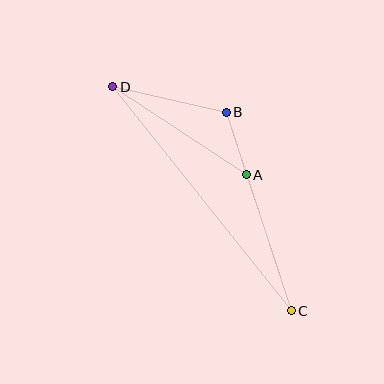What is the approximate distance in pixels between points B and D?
The distance between B and D is approximately 116 pixels.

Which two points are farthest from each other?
Points C and D are farthest from each other.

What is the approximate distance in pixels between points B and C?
The distance between B and C is approximately 209 pixels.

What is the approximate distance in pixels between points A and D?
The distance between A and D is approximately 160 pixels.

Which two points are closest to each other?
Points A and B are closest to each other.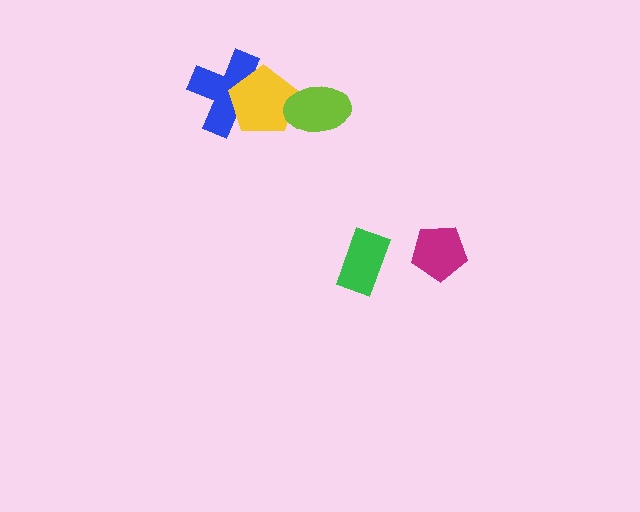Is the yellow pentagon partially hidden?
Yes, it is partially covered by another shape.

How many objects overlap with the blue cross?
1 object overlaps with the blue cross.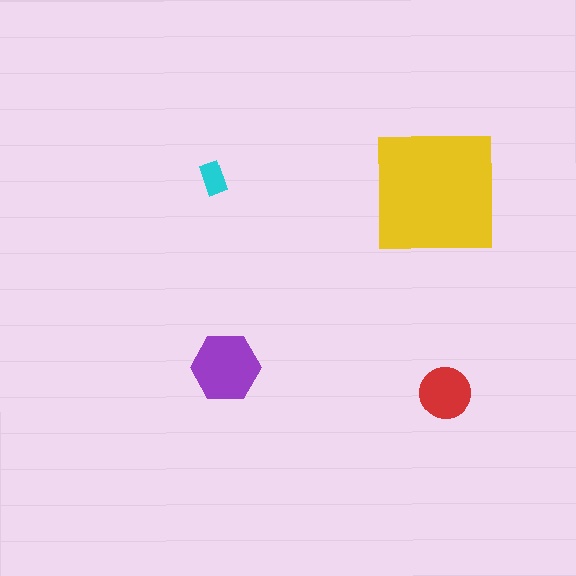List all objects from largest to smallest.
The yellow square, the purple hexagon, the red circle, the cyan rectangle.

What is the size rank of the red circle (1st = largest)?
3rd.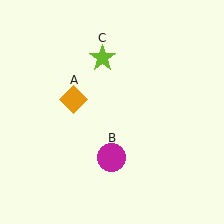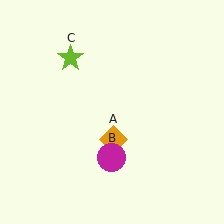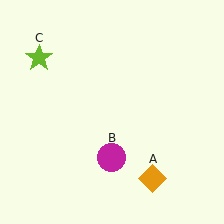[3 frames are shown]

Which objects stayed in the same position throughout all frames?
Magenta circle (object B) remained stationary.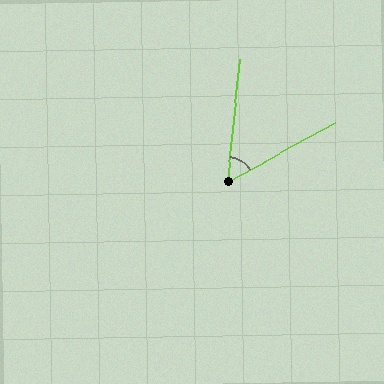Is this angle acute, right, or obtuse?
It is acute.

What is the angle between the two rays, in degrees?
Approximately 55 degrees.